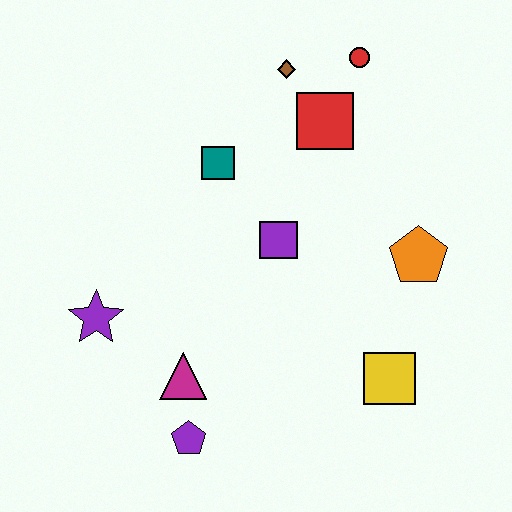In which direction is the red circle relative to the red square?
The red circle is above the red square.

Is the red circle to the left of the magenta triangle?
No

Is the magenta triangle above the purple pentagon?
Yes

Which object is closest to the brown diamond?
The red square is closest to the brown diamond.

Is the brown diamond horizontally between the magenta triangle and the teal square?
No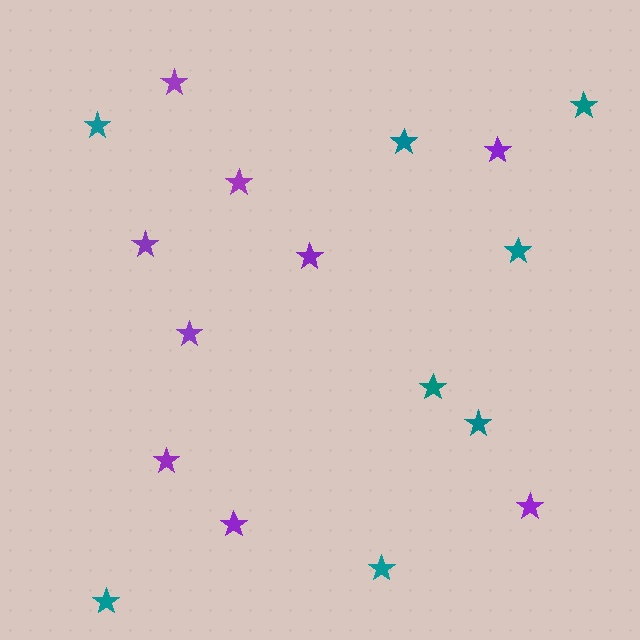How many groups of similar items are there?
There are 2 groups: one group of purple stars (9) and one group of teal stars (8).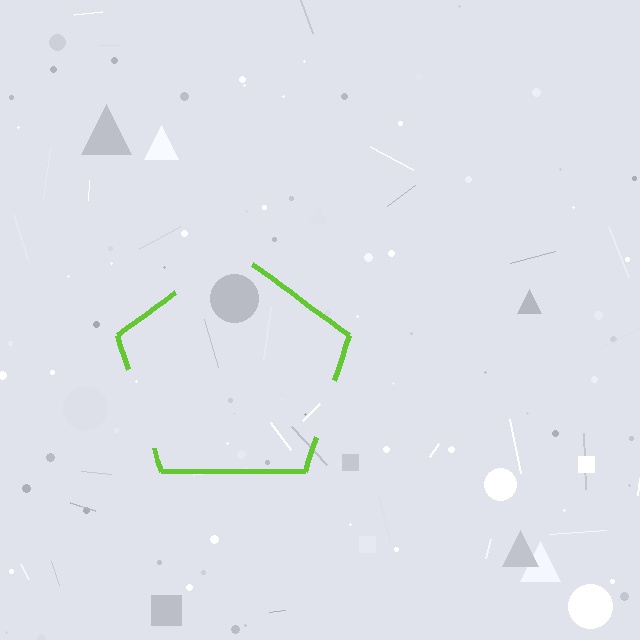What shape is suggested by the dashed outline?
The dashed outline suggests a pentagon.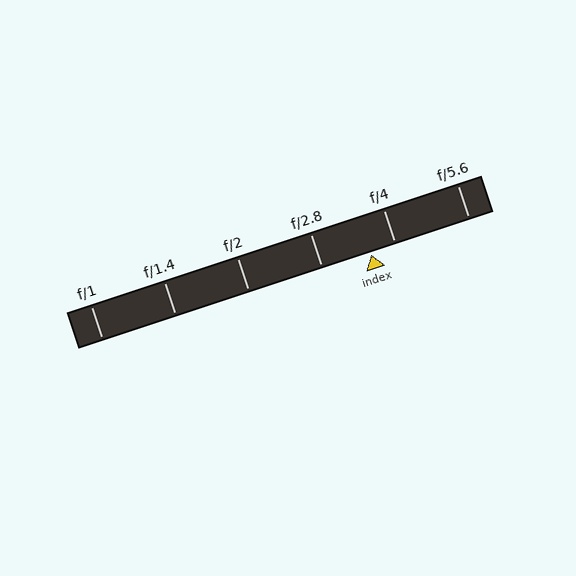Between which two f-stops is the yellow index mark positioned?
The index mark is between f/2.8 and f/4.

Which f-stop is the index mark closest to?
The index mark is closest to f/4.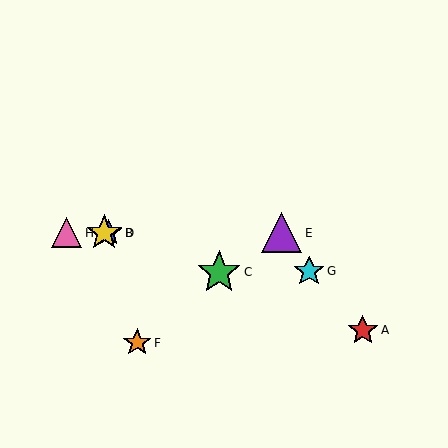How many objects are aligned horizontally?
4 objects (B, D, E, H) are aligned horizontally.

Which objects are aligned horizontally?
Objects B, D, E, H are aligned horizontally.